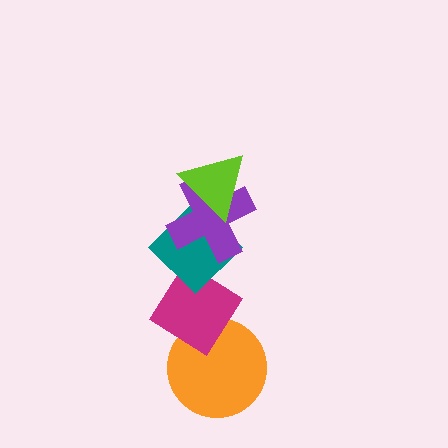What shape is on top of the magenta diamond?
The teal diamond is on top of the magenta diamond.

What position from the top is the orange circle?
The orange circle is 5th from the top.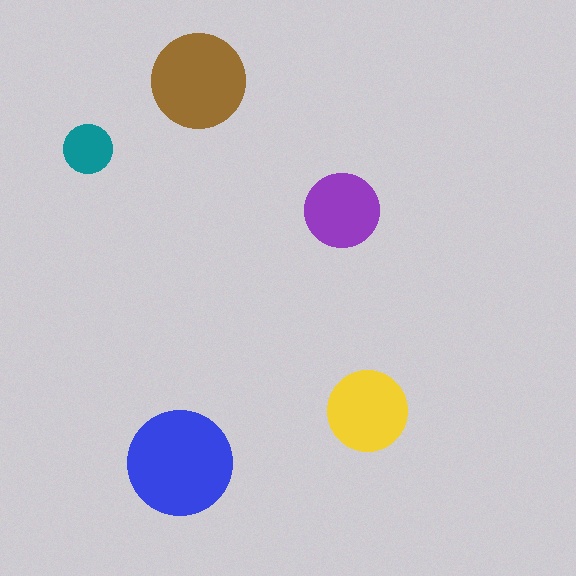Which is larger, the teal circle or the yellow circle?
The yellow one.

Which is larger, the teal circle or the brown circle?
The brown one.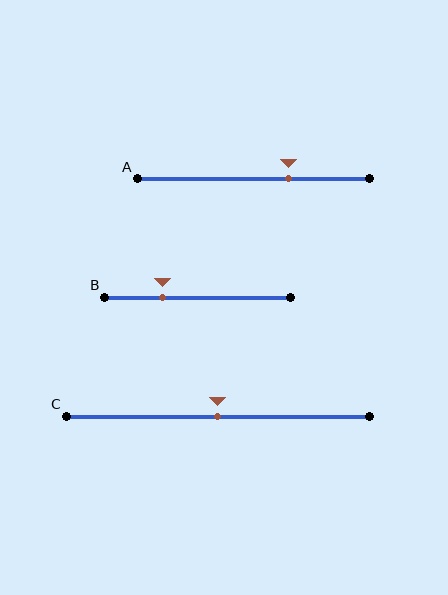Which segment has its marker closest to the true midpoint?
Segment C has its marker closest to the true midpoint.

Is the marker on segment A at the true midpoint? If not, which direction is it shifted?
No, the marker on segment A is shifted to the right by about 15% of the segment length.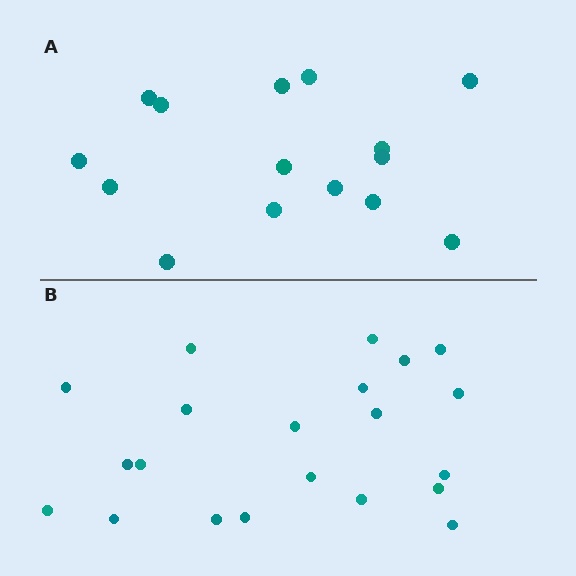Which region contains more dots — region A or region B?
Region B (the bottom region) has more dots.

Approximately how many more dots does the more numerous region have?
Region B has about 6 more dots than region A.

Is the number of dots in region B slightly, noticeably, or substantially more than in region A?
Region B has noticeably more, but not dramatically so. The ratio is roughly 1.4 to 1.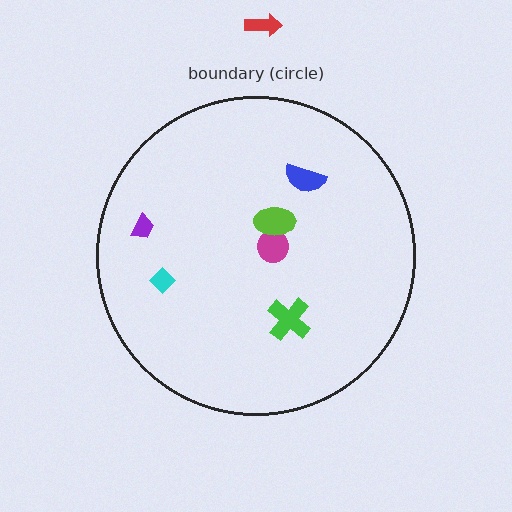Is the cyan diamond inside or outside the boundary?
Inside.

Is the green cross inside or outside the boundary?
Inside.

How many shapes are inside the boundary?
6 inside, 1 outside.